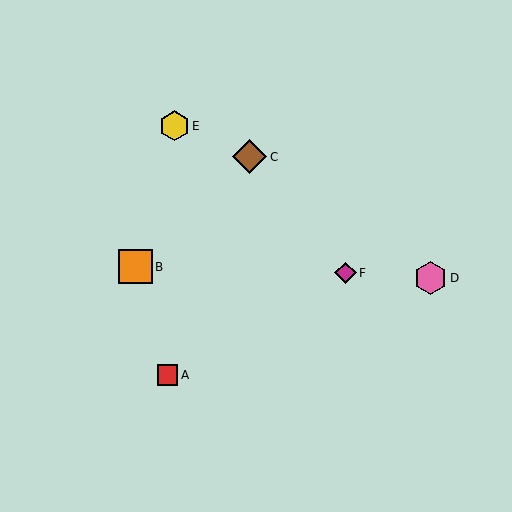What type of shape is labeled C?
Shape C is a brown diamond.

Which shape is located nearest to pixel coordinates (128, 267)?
The orange square (labeled B) at (135, 267) is nearest to that location.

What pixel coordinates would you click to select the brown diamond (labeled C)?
Click at (250, 157) to select the brown diamond C.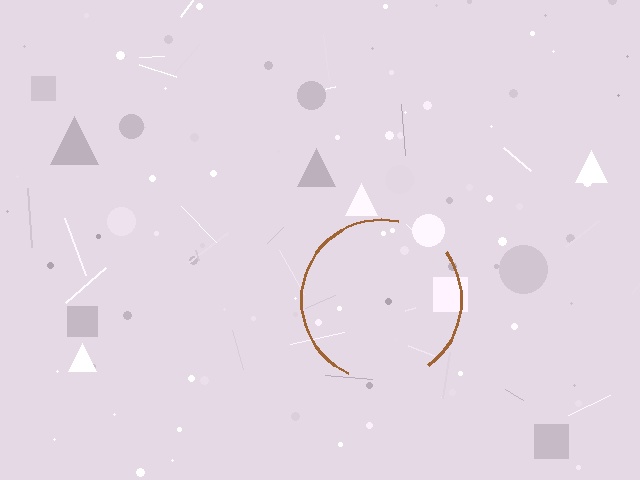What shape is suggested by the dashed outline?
The dashed outline suggests a circle.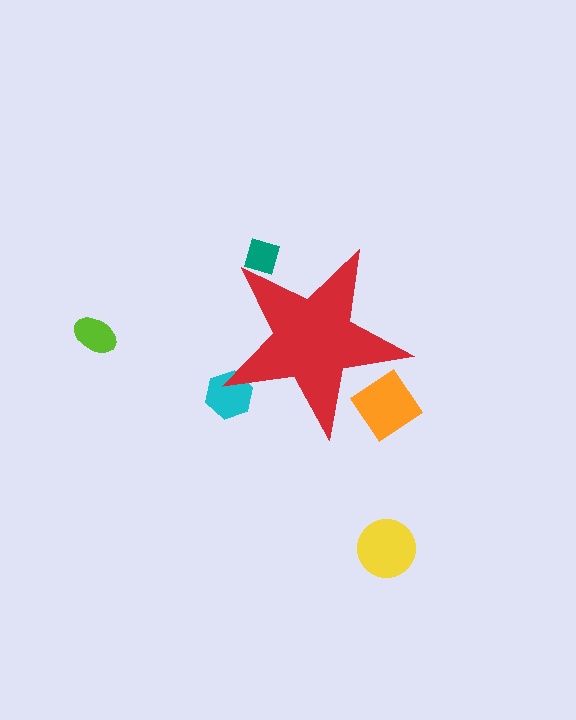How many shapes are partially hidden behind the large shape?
3 shapes are partially hidden.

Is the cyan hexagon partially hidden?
Yes, the cyan hexagon is partially hidden behind the red star.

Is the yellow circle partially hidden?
No, the yellow circle is fully visible.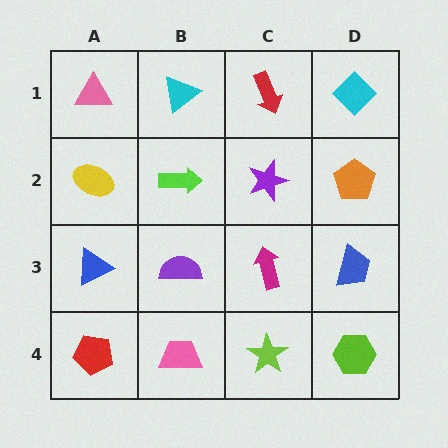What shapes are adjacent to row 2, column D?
A cyan diamond (row 1, column D), a blue trapezoid (row 3, column D), a purple star (row 2, column C).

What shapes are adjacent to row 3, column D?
An orange pentagon (row 2, column D), a lime hexagon (row 4, column D), a magenta arrow (row 3, column C).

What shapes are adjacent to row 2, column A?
A pink triangle (row 1, column A), a blue triangle (row 3, column A), a lime arrow (row 2, column B).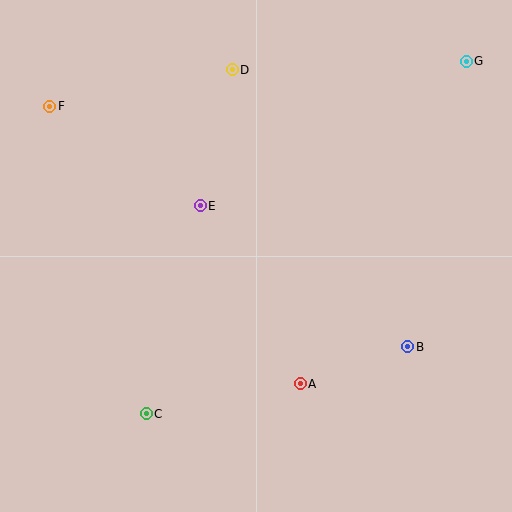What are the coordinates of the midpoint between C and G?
The midpoint between C and G is at (306, 237).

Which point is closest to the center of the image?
Point E at (200, 206) is closest to the center.